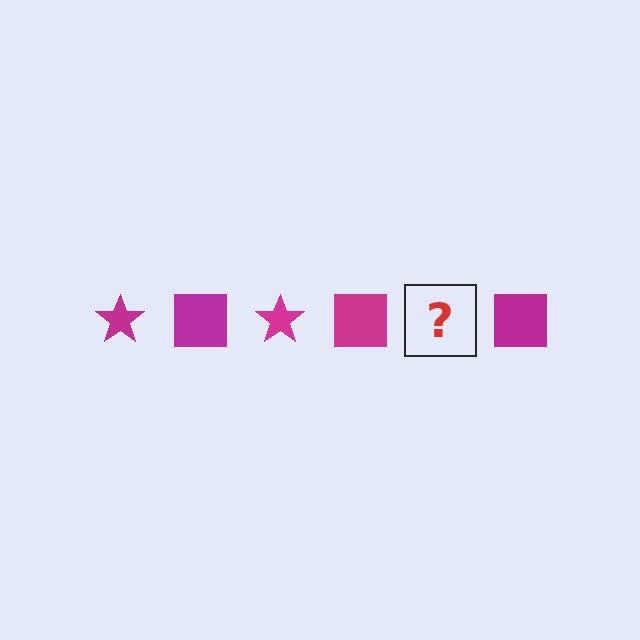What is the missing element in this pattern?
The missing element is a magenta star.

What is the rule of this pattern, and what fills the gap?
The rule is that the pattern cycles through star, square shapes in magenta. The gap should be filled with a magenta star.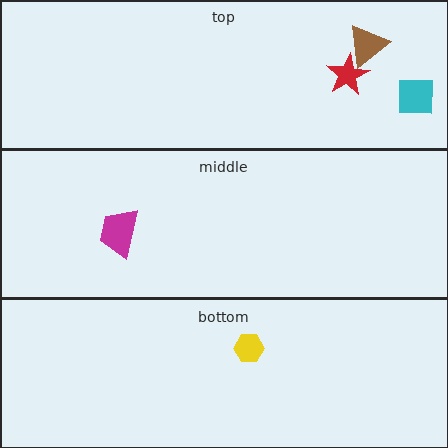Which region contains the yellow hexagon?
The bottom region.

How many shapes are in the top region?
3.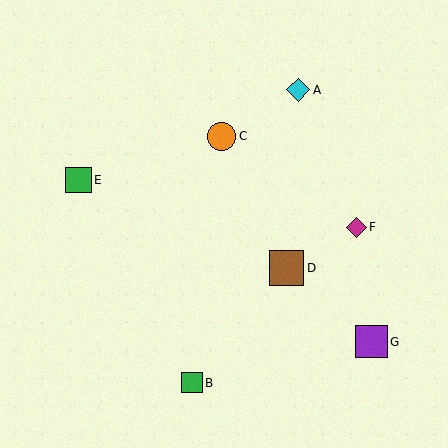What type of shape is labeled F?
Shape F is a magenta diamond.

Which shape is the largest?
The brown square (labeled D) is the largest.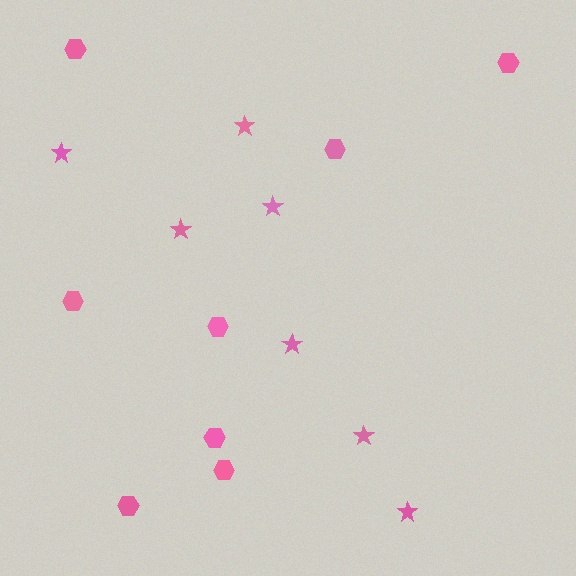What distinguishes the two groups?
There are 2 groups: one group of stars (7) and one group of hexagons (8).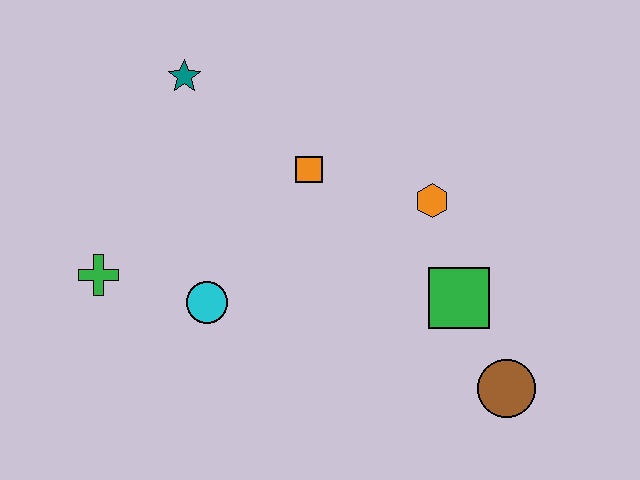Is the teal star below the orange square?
No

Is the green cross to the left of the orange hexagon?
Yes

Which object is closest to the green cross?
The cyan circle is closest to the green cross.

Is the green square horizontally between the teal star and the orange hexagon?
No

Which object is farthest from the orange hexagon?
The green cross is farthest from the orange hexagon.